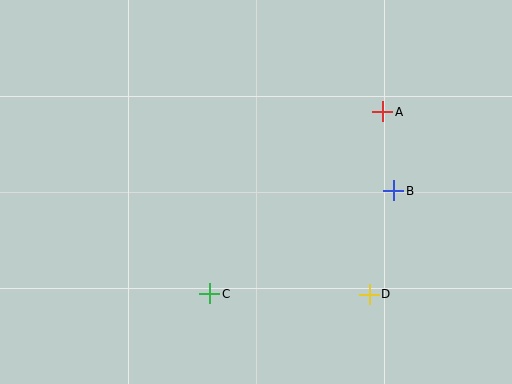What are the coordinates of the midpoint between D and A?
The midpoint between D and A is at (376, 203).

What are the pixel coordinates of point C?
Point C is at (210, 294).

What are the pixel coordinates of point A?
Point A is at (383, 112).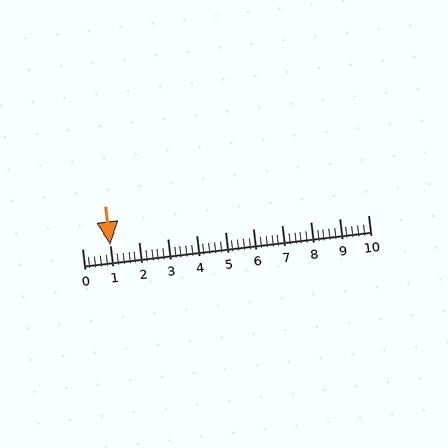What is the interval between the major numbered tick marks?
The major tick marks are spaced 1 units apart.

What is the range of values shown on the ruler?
The ruler shows values from 0 to 10.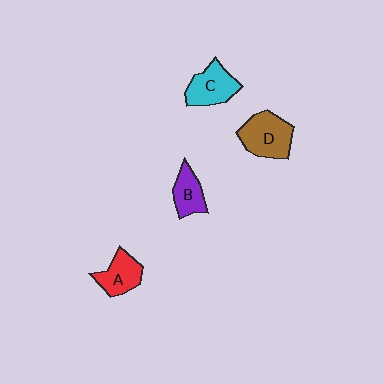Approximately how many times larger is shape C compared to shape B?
Approximately 1.4 times.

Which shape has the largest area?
Shape D (brown).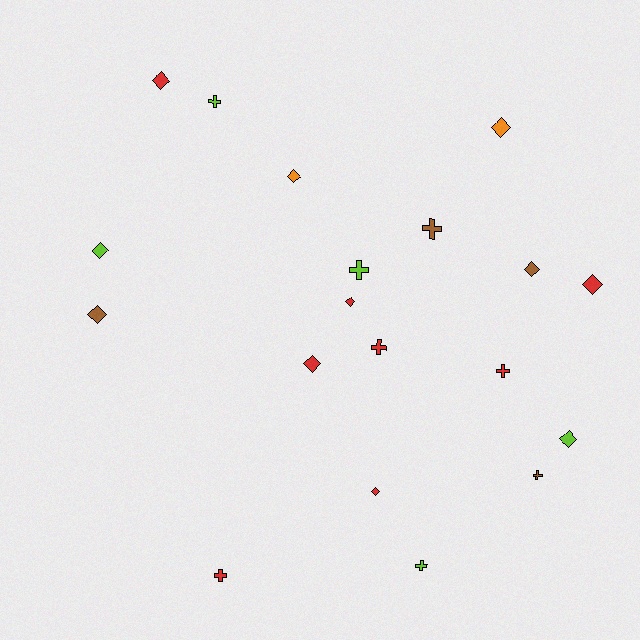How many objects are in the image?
There are 19 objects.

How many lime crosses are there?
There are 3 lime crosses.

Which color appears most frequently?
Red, with 8 objects.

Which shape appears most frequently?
Diamond, with 11 objects.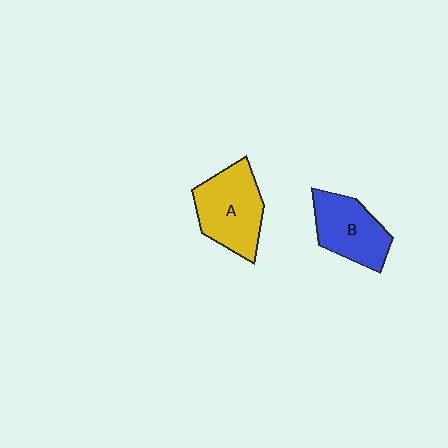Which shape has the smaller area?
Shape B (blue).